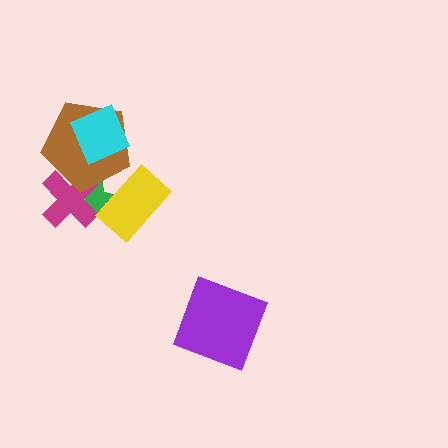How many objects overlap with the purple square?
0 objects overlap with the purple square.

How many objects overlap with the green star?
3 objects overlap with the green star.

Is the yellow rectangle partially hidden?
No, no other shape covers it.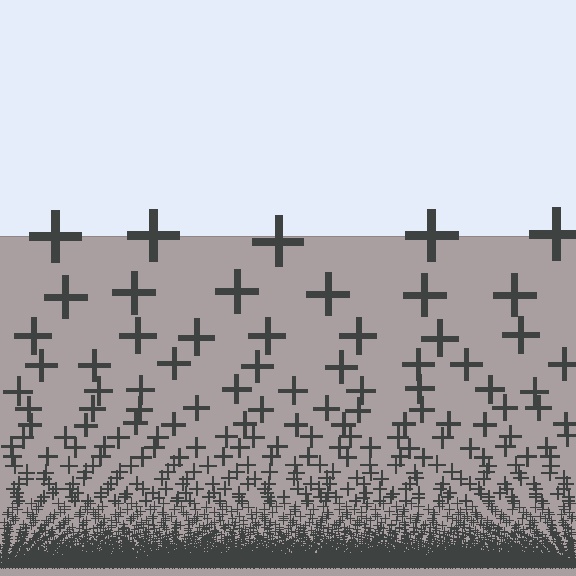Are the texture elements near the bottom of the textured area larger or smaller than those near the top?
Smaller. The gradient is inverted — elements near the bottom are smaller and denser.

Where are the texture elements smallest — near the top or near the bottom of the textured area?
Near the bottom.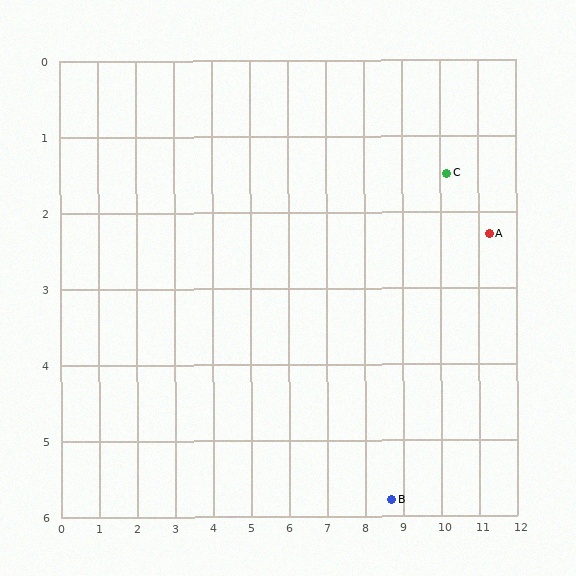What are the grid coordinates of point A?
Point A is at approximately (11.3, 2.3).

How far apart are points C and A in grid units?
Points C and A are about 1.4 grid units apart.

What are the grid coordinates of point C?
Point C is at approximately (10.2, 1.5).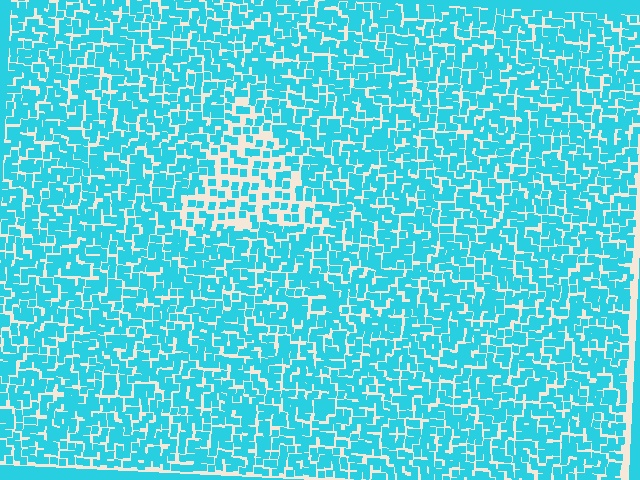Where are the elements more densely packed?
The elements are more densely packed outside the triangle boundary.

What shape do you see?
I see a triangle.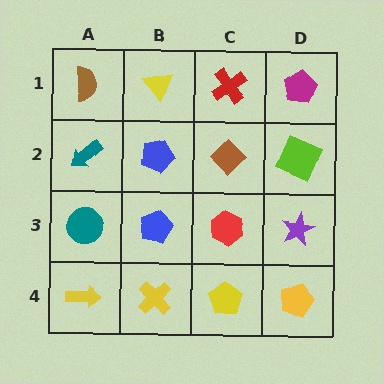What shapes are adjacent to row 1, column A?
A teal arrow (row 2, column A), a yellow triangle (row 1, column B).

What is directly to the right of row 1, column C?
A magenta pentagon.